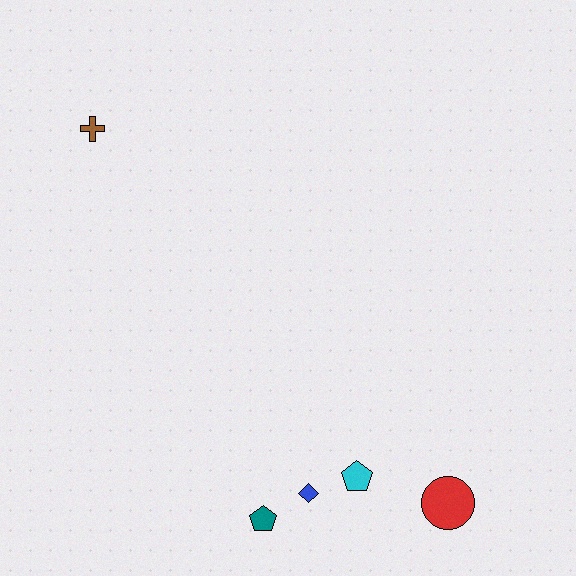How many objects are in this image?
There are 5 objects.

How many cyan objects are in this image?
There is 1 cyan object.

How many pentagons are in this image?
There are 2 pentagons.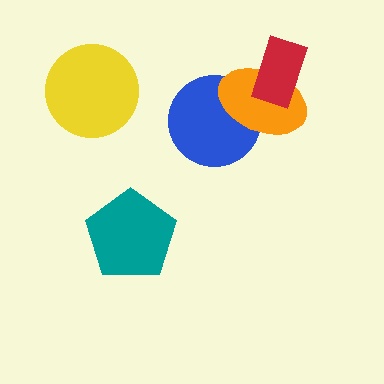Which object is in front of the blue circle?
The orange ellipse is in front of the blue circle.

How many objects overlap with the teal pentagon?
0 objects overlap with the teal pentagon.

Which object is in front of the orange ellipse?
The red rectangle is in front of the orange ellipse.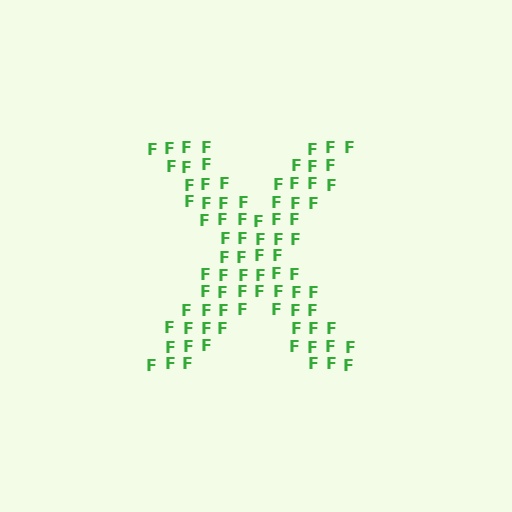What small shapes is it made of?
It is made of small letter F's.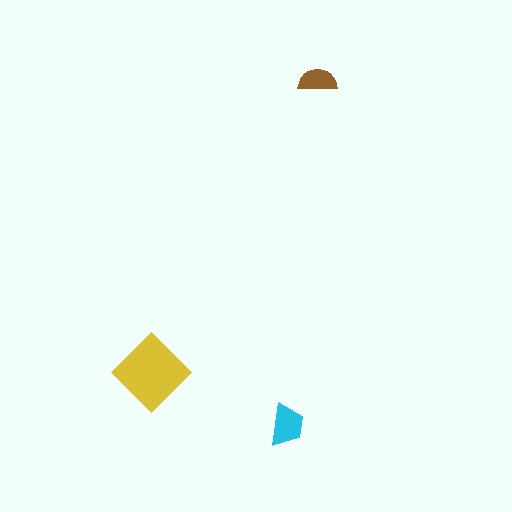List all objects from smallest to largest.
The brown semicircle, the cyan trapezoid, the yellow diamond.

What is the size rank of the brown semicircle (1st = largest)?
3rd.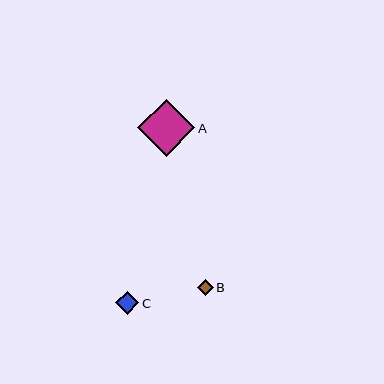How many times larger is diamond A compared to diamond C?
Diamond A is approximately 2.4 times the size of diamond C.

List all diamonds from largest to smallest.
From largest to smallest: A, C, B.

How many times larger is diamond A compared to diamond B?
Diamond A is approximately 3.5 times the size of diamond B.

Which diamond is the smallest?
Diamond B is the smallest with a size of approximately 16 pixels.